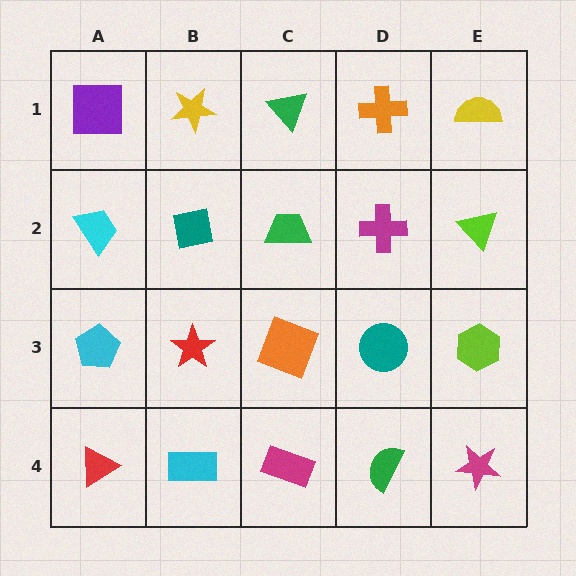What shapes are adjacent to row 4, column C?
An orange square (row 3, column C), a cyan rectangle (row 4, column B), a green semicircle (row 4, column D).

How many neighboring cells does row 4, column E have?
2.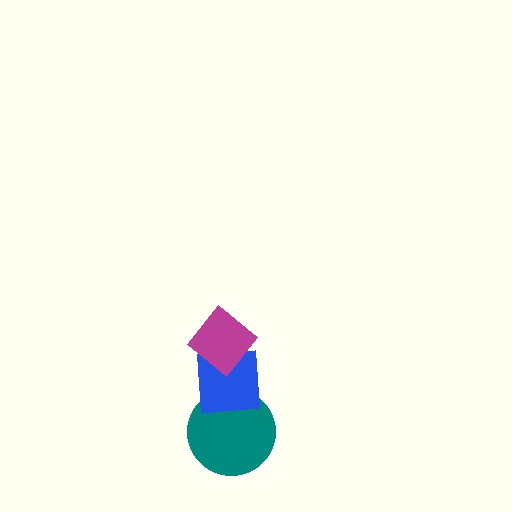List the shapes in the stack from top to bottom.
From top to bottom: the magenta diamond, the blue square, the teal circle.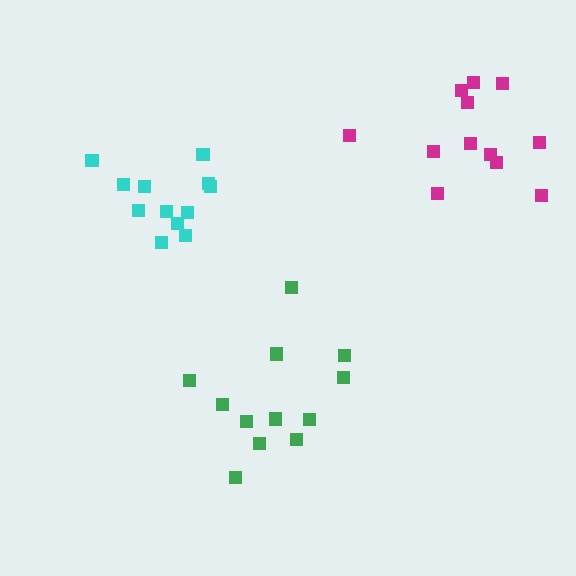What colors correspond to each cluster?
The clusters are colored: cyan, magenta, green.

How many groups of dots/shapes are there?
There are 3 groups.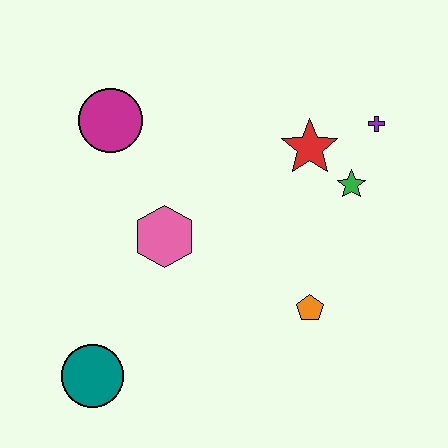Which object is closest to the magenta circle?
The pink hexagon is closest to the magenta circle.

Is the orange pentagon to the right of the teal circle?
Yes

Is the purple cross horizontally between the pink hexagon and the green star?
No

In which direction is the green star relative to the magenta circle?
The green star is to the right of the magenta circle.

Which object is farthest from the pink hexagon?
The purple cross is farthest from the pink hexagon.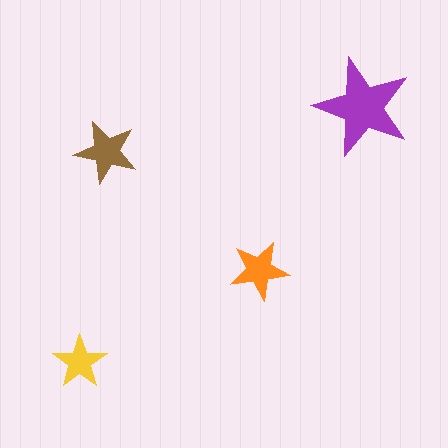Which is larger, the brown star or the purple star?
The purple one.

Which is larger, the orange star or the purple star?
The purple one.